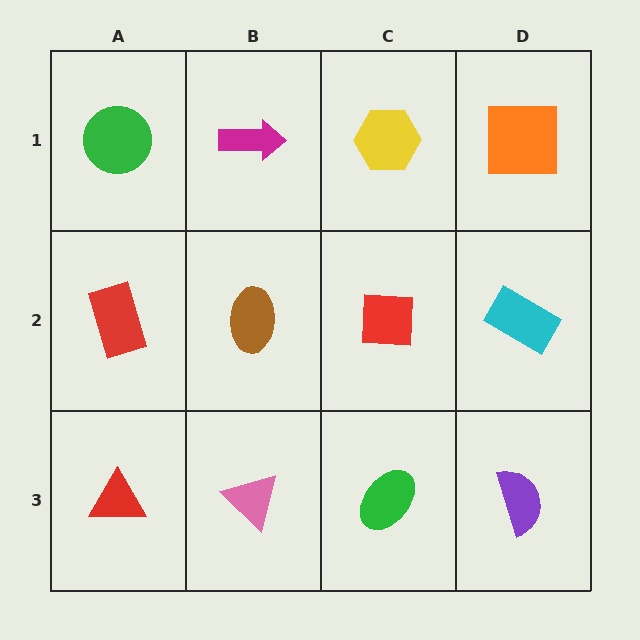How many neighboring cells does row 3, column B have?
3.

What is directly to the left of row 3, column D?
A green ellipse.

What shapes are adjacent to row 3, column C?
A red square (row 2, column C), a pink triangle (row 3, column B), a purple semicircle (row 3, column D).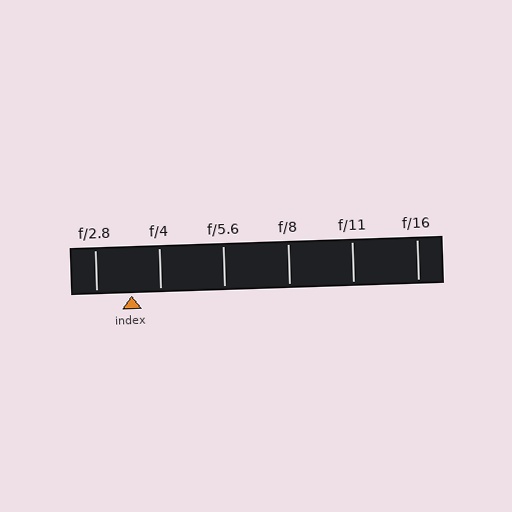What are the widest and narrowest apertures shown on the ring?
The widest aperture shown is f/2.8 and the narrowest is f/16.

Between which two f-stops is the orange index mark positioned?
The index mark is between f/2.8 and f/4.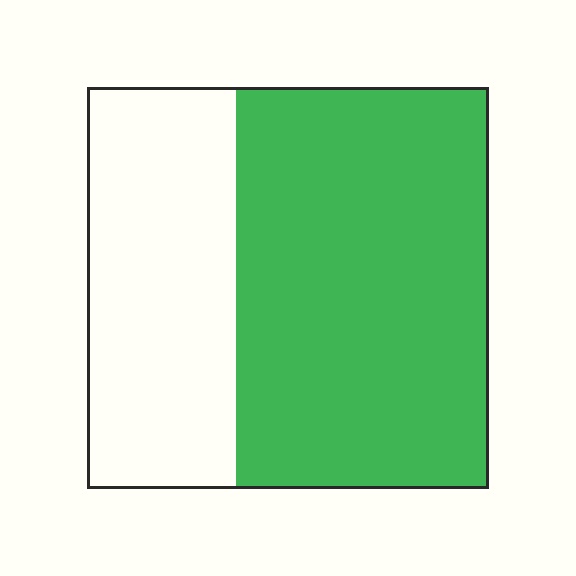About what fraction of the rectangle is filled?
About five eighths (5/8).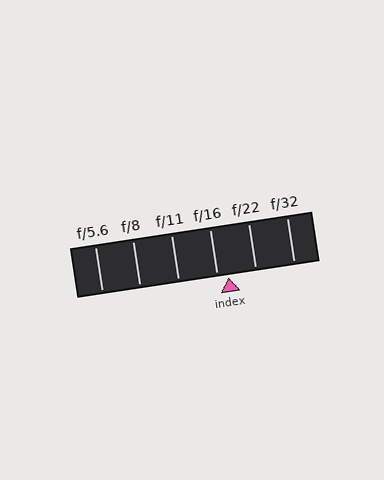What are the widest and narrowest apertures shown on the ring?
The widest aperture shown is f/5.6 and the narrowest is f/32.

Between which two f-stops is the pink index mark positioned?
The index mark is between f/16 and f/22.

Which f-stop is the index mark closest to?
The index mark is closest to f/16.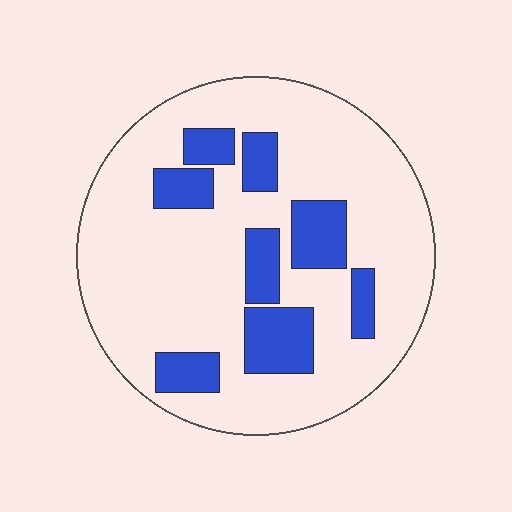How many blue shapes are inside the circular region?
8.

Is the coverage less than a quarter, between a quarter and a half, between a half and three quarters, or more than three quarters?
Less than a quarter.